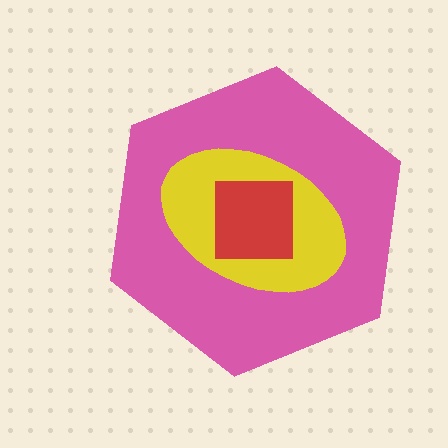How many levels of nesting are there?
3.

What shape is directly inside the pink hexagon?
The yellow ellipse.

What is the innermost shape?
The red square.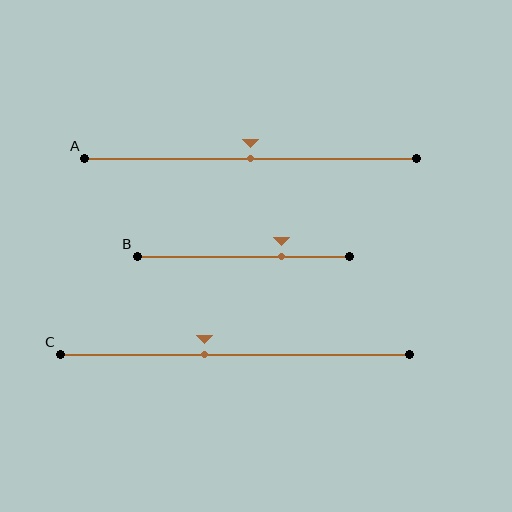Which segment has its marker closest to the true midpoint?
Segment A has its marker closest to the true midpoint.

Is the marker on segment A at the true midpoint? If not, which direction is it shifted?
Yes, the marker on segment A is at the true midpoint.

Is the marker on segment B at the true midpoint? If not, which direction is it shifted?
No, the marker on segment B is shifted to the right by about 18% of the segment length.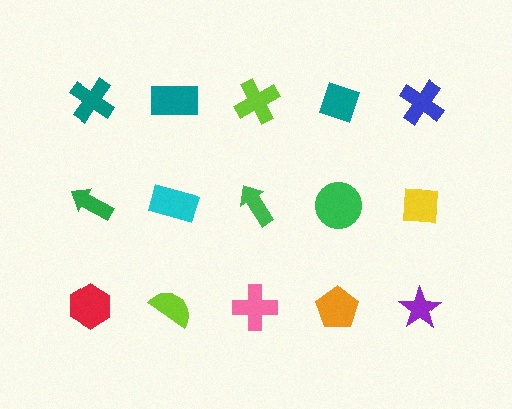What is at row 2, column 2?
A cyan rectangle.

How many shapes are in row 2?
5 shapes.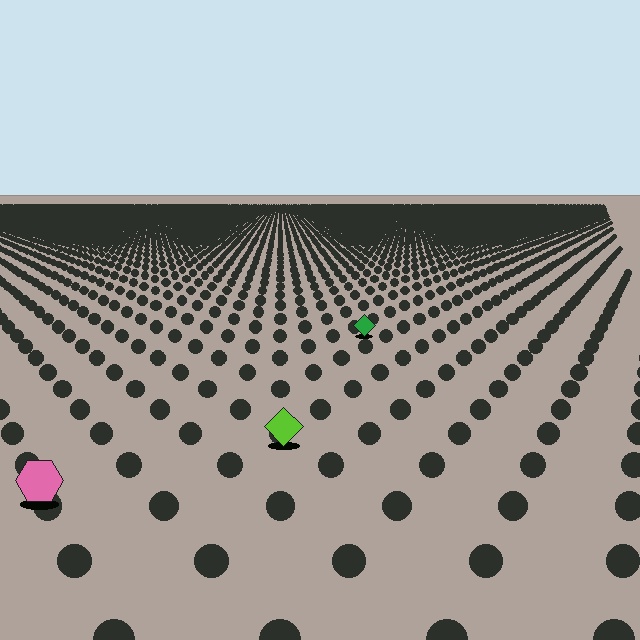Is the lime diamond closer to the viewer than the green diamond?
Yes. The lime diamond is closer — you can tell from the texture gradient: the ground texture is coarser near it.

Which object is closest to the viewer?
The pink hexagon is closest. The texture marks near it are larger and more spread out.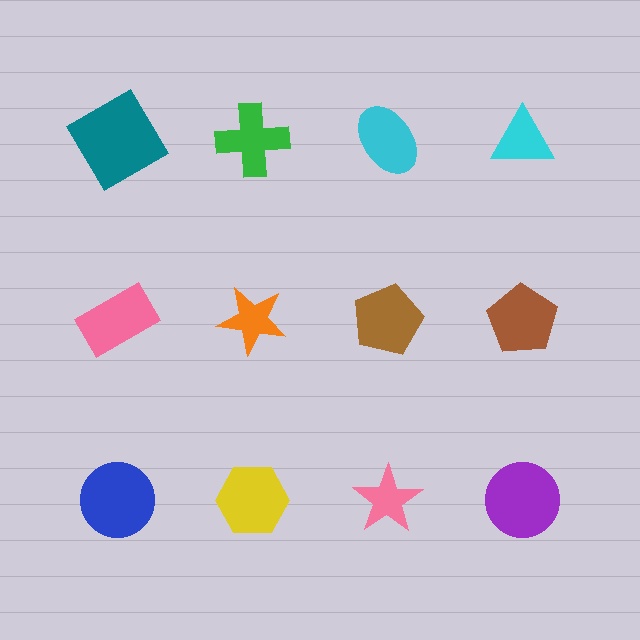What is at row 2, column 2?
An orange star.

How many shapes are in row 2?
4 shapes.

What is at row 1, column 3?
A cyan ellipse.